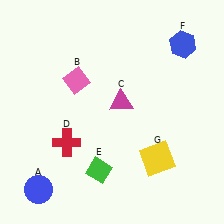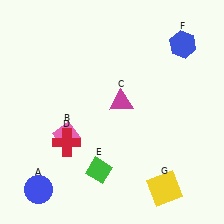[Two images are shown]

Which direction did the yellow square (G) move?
The yellow square (G) moved down.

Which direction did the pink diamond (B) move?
The pink diamond (B) moved down.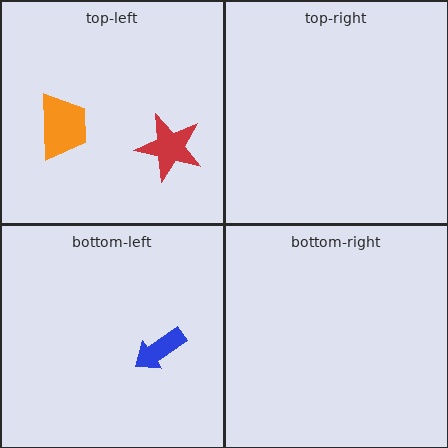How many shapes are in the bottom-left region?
1.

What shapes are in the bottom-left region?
The blue arrow.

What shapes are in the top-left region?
The red star, the orange trapezoid.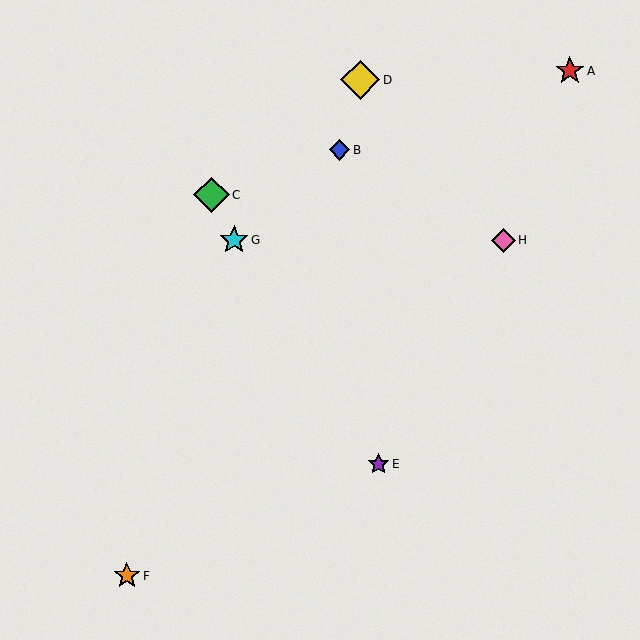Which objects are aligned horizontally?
Objects G, H are aligned horizontally.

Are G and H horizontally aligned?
Yes, both are at y≈240.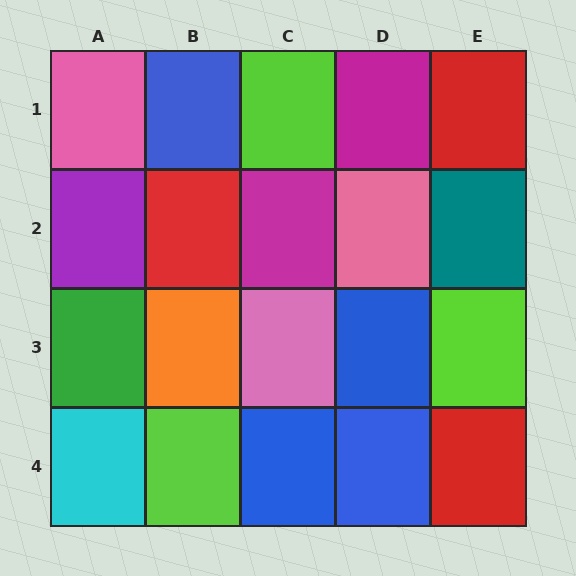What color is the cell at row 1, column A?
Pink.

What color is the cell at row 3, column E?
Lime.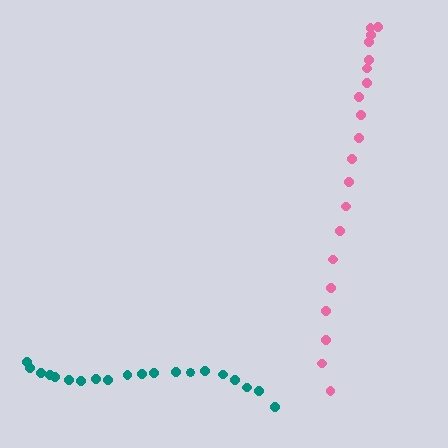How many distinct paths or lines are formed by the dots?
There are 2 distinct paths.